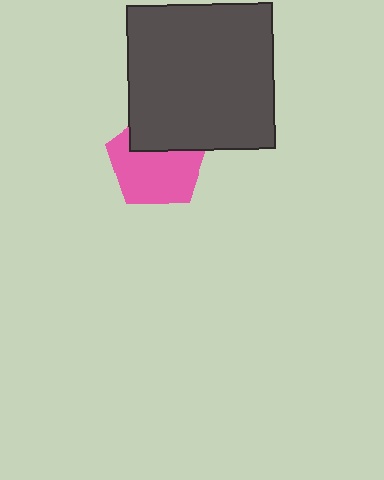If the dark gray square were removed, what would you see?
You would see the complete pink pentagon.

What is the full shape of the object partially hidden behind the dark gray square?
The partially hidden object is a pink pentagon.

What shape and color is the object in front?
The object in front is a dark gray square.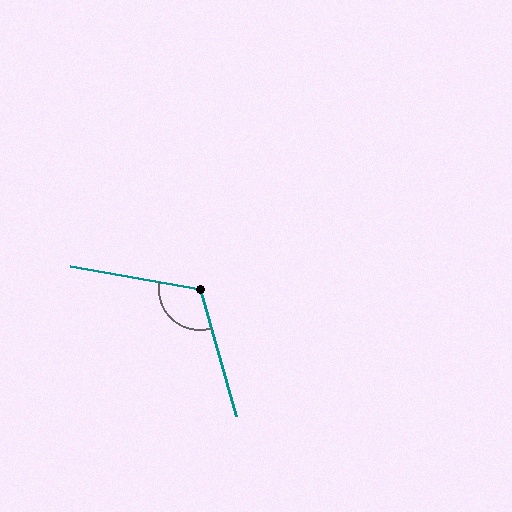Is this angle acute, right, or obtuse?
It is obtuse.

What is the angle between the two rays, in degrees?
Approximately 116 degrees.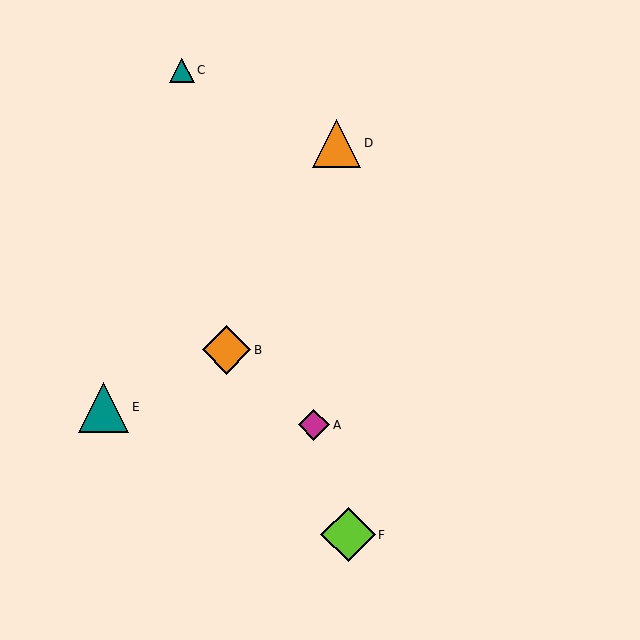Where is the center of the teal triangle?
The center of the teal triangle is at (104, 407).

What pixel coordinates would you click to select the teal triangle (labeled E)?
Click at (104, 407) to select the teal triangle E.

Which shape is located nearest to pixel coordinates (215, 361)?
The orange diamond (labeled B) at (227, 350) is nearest to that location.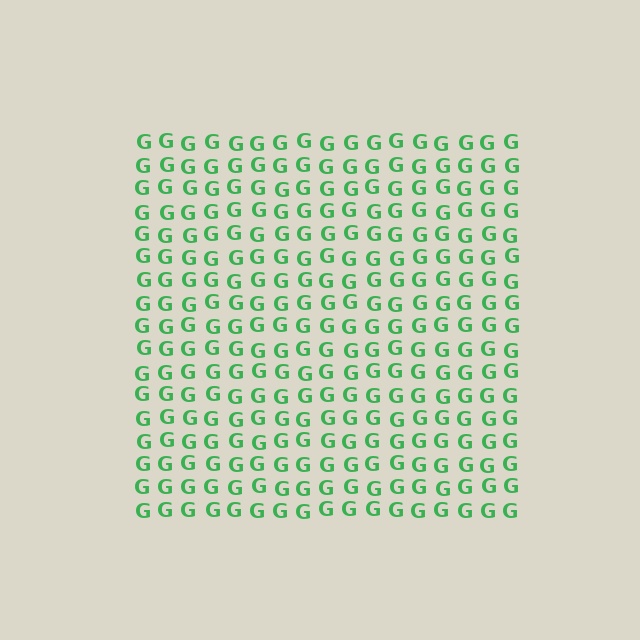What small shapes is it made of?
It is made of small letter G's.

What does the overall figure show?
The overall figure shows a square.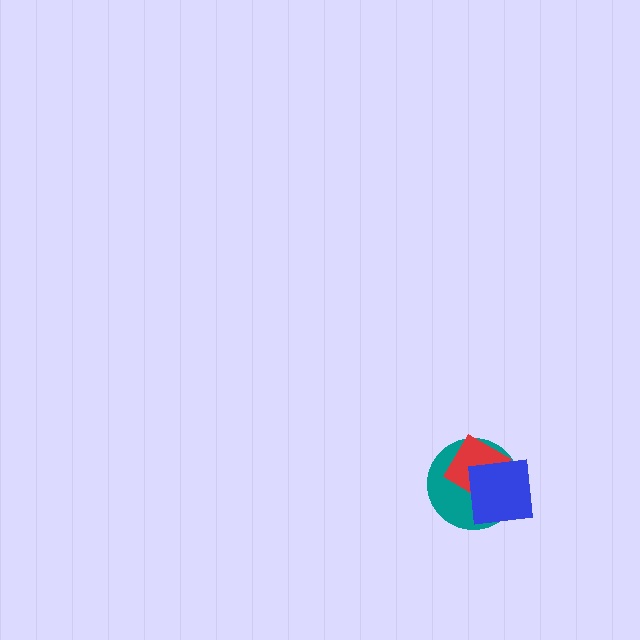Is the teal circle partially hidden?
Yes, it is partially covered by another shape.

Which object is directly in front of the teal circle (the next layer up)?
The red diamond is directly in front of the teal circle.